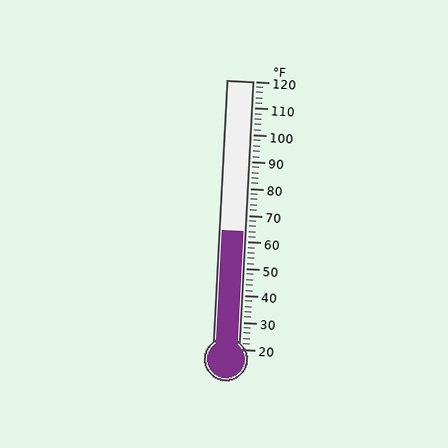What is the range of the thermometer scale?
The thermometer scale ranges from 20°F to 120°F.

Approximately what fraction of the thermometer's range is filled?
The thermometer is filled to approximately 45% of its range.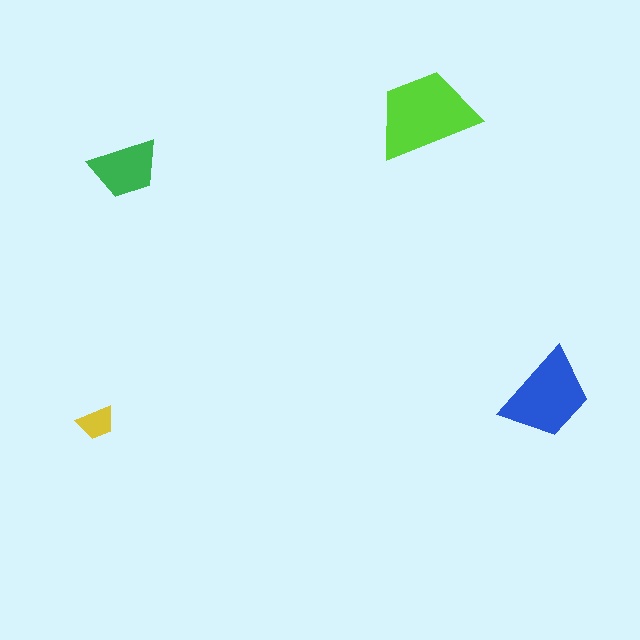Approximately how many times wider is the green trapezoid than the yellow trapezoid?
About 2 times wider.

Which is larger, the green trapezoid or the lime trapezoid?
The lime one.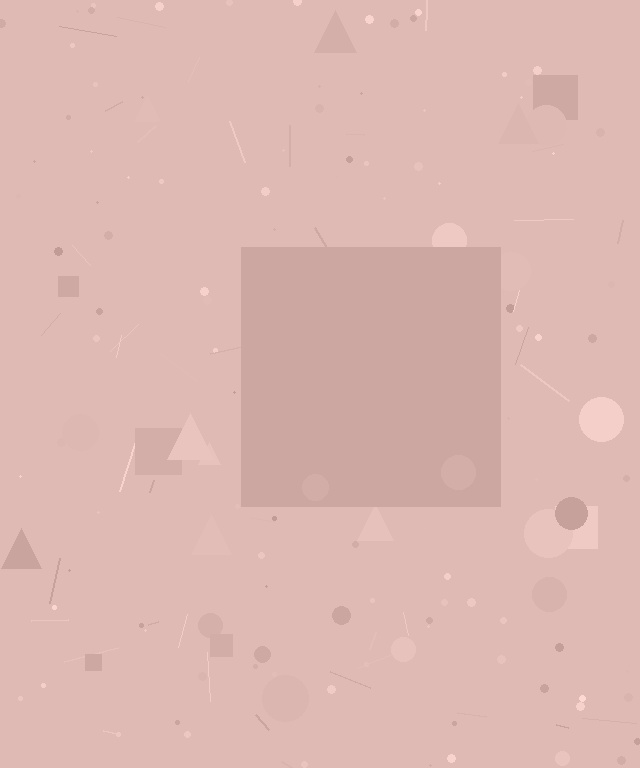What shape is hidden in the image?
A square is hidden in the image.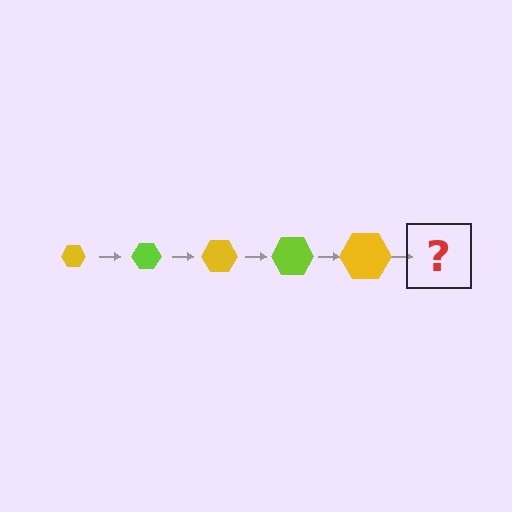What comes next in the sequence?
The next element should be a lime hexagon, larger than the previous one.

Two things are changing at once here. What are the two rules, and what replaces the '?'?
The two rules are that the hexagon grows larger each step and the color cycles through yellow and lime. The '?' should be a lime hexagon, larger than the previous one.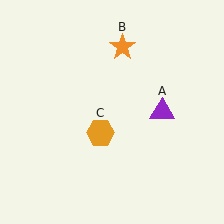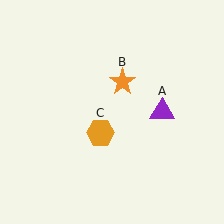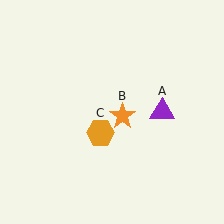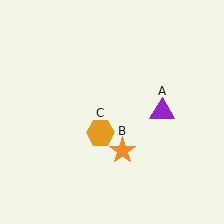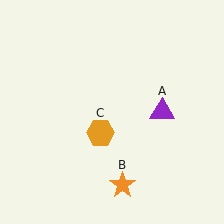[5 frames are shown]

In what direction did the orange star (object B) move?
The orange star (object B) moved down.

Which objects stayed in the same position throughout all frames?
Purple triangle (object A) and orange hexagon (object C) remained stationary.